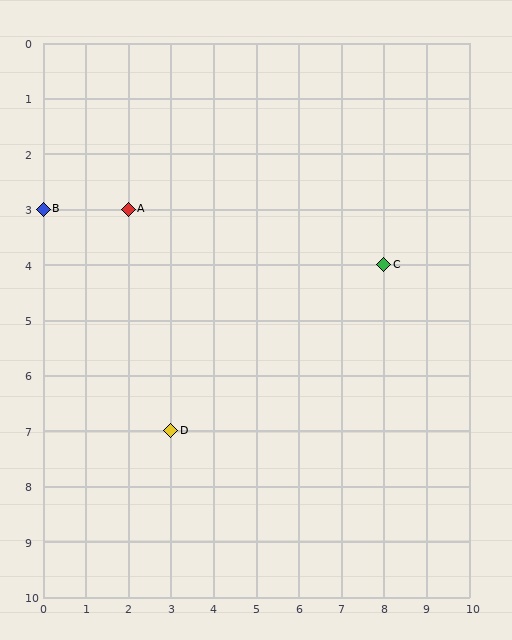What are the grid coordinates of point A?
Point A is at grid coordinates (2, 3).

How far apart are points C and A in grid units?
Points C and A are 6 columns and 1 row apart (about 6.1 grid units diagonally).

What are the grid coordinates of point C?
Point C is at grid coordinates (8, 4).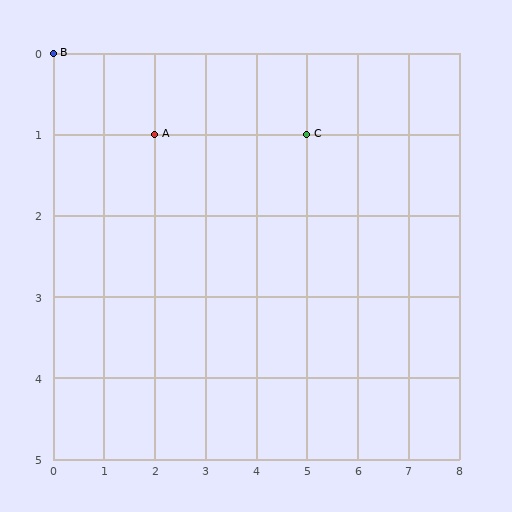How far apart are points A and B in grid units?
Points A and B are 2 columns and 1 row apart (about 2.2 grid units diagonally).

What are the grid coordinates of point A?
Point A is at grid coordinates (2, 1).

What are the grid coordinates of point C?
Point C is at grid coordinates (5, 1).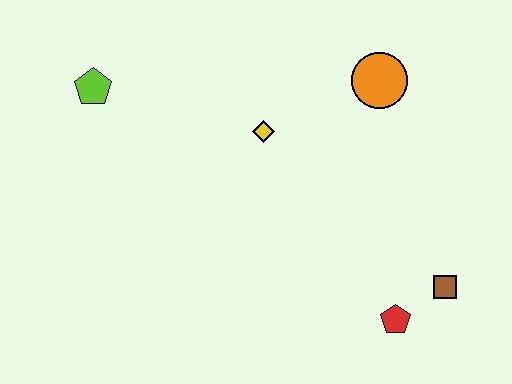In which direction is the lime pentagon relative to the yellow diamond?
The lime pentagon is to the left of the yellow diamond.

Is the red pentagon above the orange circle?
No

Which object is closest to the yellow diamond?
The orange circle is closest to the yellow diamond.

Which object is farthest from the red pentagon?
The lime pentagon is farthest from the red pentagon.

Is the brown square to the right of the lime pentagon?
Yes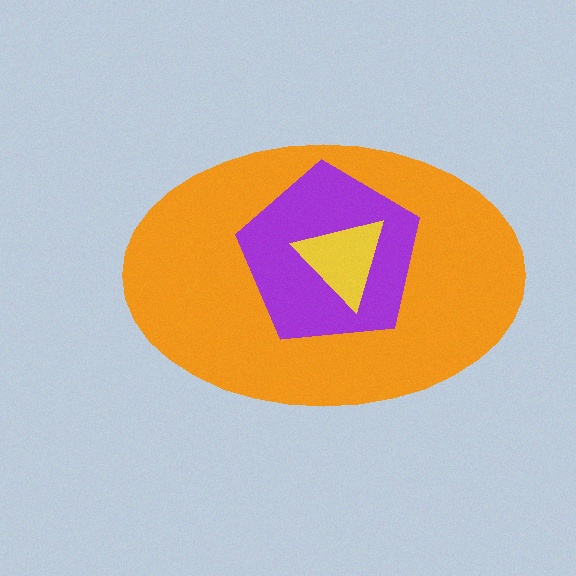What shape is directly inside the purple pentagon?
The yellow triangle.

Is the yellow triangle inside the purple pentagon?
Yes.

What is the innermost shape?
The yellow triangle.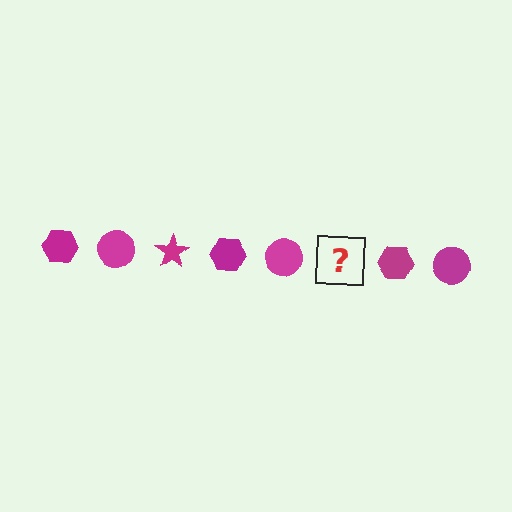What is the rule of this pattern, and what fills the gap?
The rule is that the pattern cycles through hexagon, circle, star shapes in magenta. The gap should be filled with a magenta star.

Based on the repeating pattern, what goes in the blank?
The blank should be a magenta star.